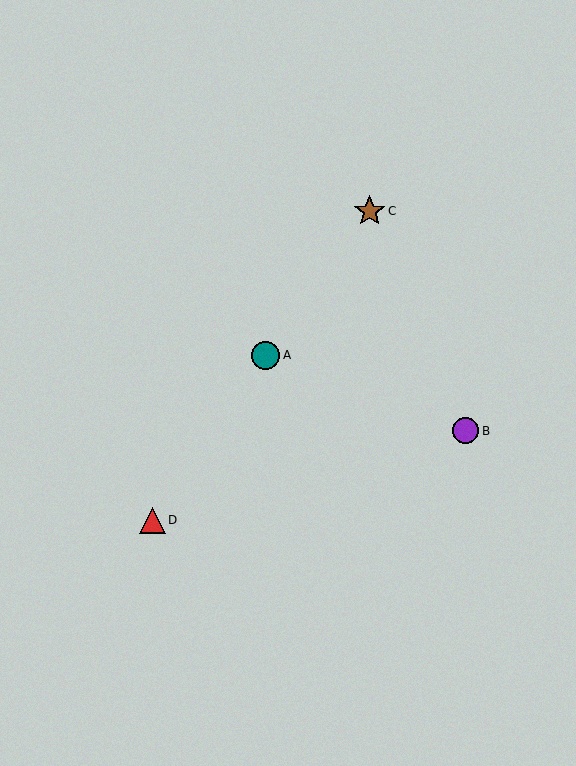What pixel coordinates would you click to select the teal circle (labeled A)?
Click at (266, 355) to select the teal circle A.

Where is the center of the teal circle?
The center of the teal circle is at (266, 355).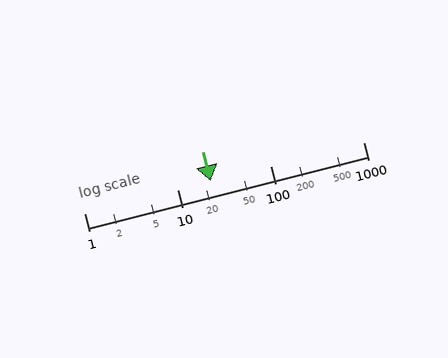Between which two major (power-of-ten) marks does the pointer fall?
The pointer is between 10 and 100.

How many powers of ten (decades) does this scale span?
The scale spans 3 decades, from 1 to 1000.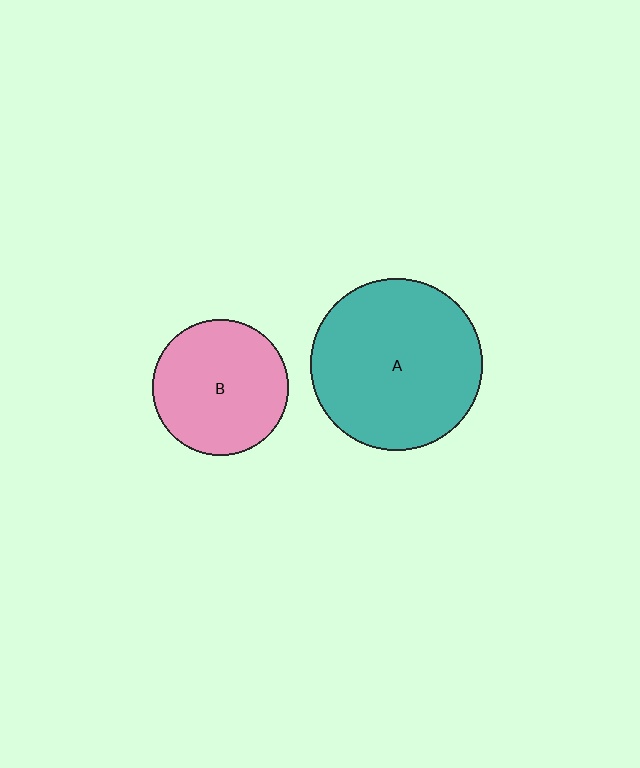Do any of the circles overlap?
No, none of the circles overlap.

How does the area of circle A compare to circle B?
Approximately 1.6 times.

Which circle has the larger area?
Circle A (teal).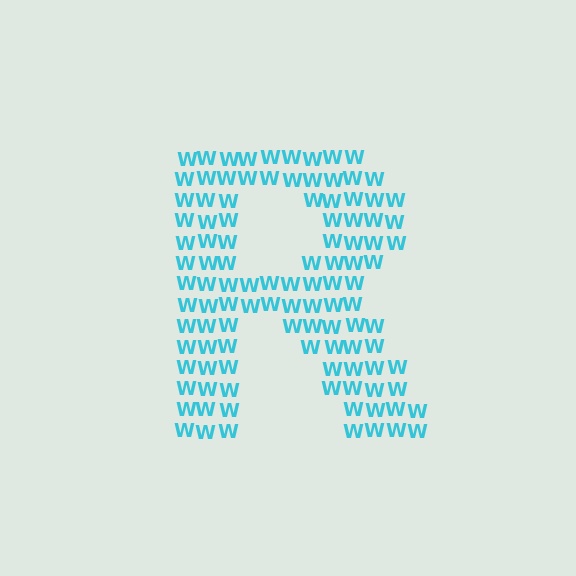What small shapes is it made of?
It is made of small letter W's.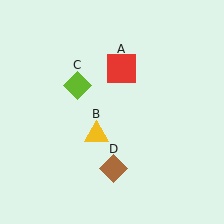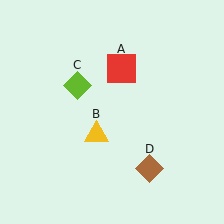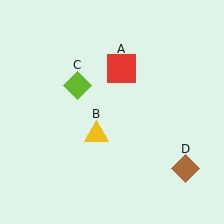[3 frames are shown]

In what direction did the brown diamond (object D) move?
The brown diamond (object D) moved right.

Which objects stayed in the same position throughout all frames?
Red square (object A) and yellow triangle (object B) and lime diamond (object C) remained stationary.